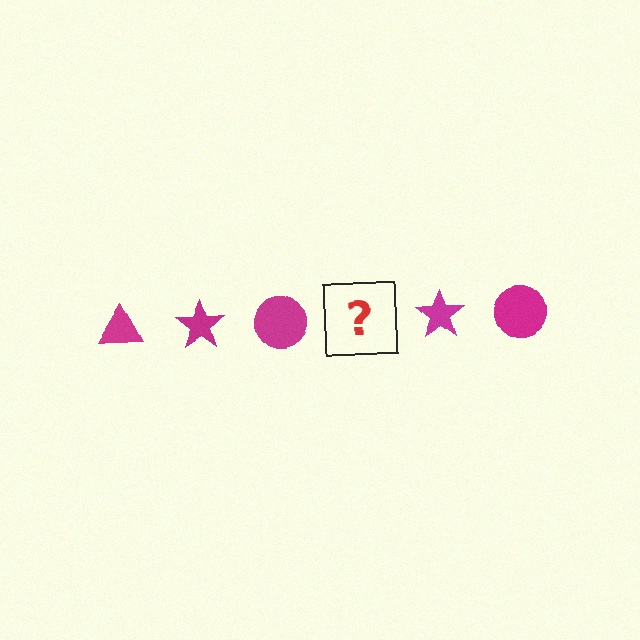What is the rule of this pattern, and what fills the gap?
The rule is that the pattern cycles through triangle, star, circle shapes in magenta. The gap should be filled with a magenta triangle.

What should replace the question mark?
The question mark should be replaced with a magenta triangle.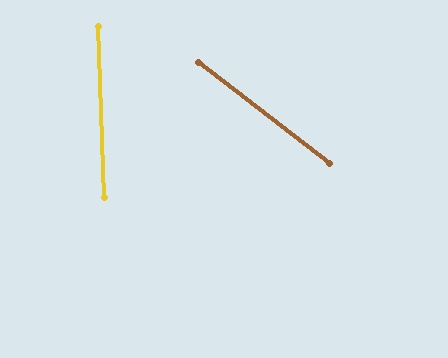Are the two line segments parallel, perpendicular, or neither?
Neither parallel nor perpendicular — they differ by about 50°.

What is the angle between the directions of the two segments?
Approximately 50 degrees.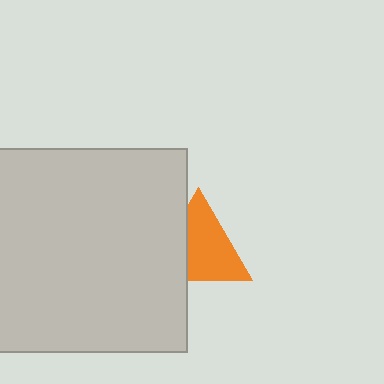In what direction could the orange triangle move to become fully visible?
The orange triangle could move right. That would shift it out from behind the light gray rectangle entirely.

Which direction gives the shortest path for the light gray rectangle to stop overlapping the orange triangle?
Moving left gives the shortest separation.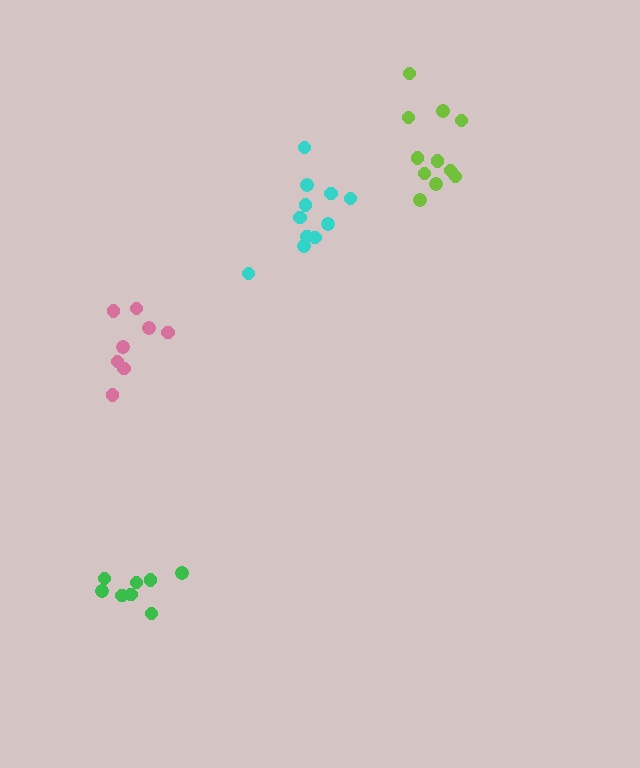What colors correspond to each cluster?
The clusters are colored: cyan, green, pink, lime.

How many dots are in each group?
Group 1: 11 dots, Group 2: 8 dots, Group 3: 8 dots, Group 4: 11 dots (38 total).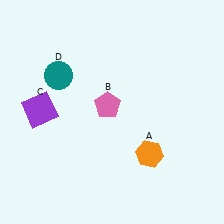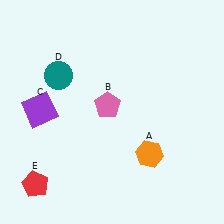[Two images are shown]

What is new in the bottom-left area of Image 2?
A red pentagon (E) was added in the bottom-left area of Image 2.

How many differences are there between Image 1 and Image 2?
There is 1 difference between the two images.